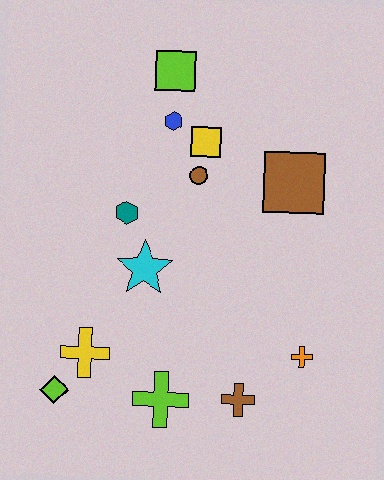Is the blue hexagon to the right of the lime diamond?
Yes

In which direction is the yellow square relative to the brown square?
The yellow square is to the left of the brown square.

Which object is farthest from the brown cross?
The lime square is farthest from the brown cross.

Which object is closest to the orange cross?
The brown cross is closest to the orange cross.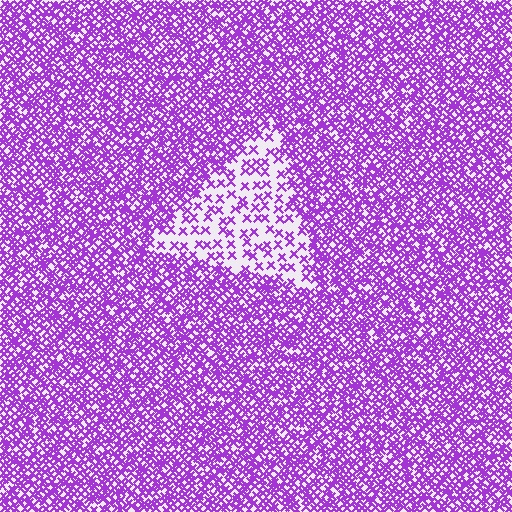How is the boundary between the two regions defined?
The boundary is defined by a change in element density (approximately 2.9x ratio). All elements are the same color, size, and shape.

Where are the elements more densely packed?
The elements are more densely packed outside the triangle boundary.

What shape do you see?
I see a triangle.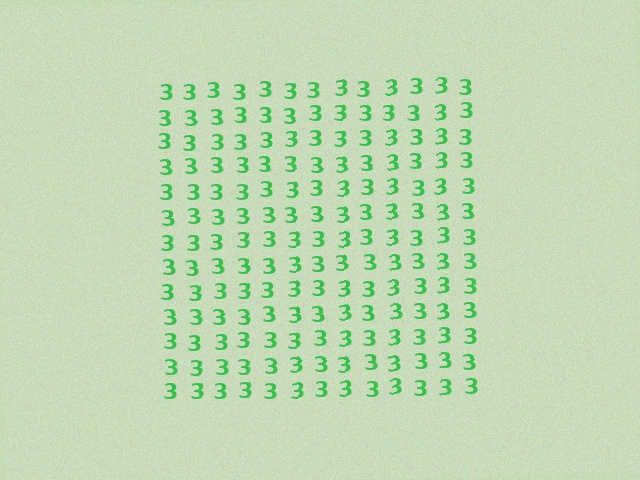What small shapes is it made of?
It is made of small digit 3's.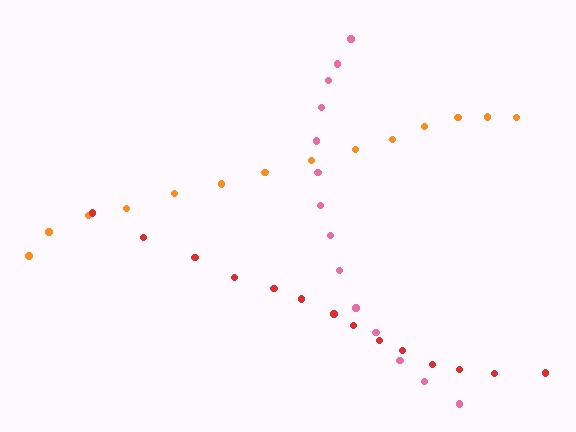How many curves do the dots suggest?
There are 3 distinct paths.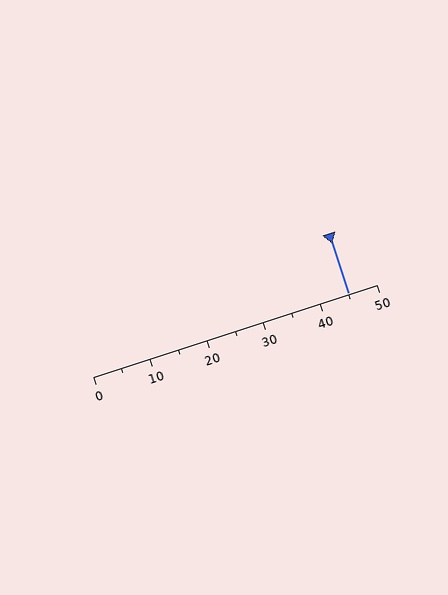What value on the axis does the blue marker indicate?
The marker indicates approximately 45.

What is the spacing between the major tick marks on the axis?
The major ticks are spaced 10 apart.